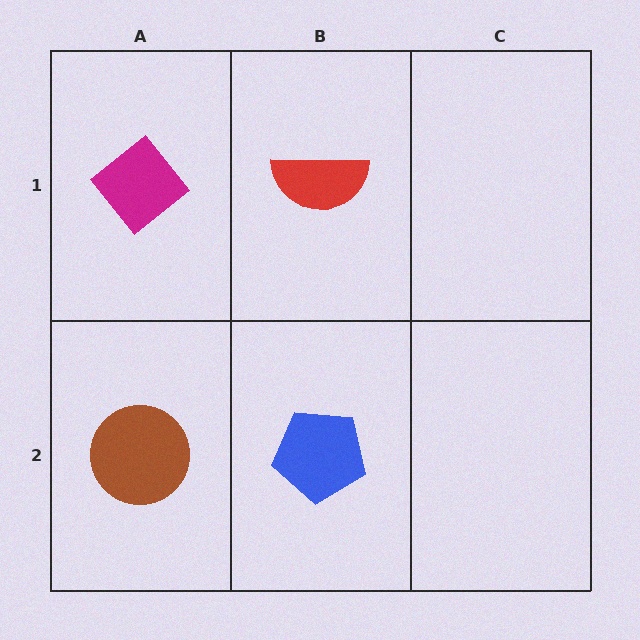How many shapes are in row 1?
2 shapes.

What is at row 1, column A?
A magenta diamond.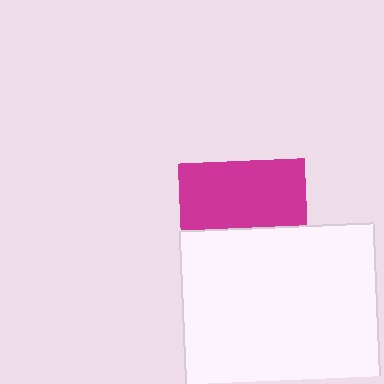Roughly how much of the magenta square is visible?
About half of it is visible (roughly 52%).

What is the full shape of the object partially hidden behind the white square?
The partially hidden object is a magenta square.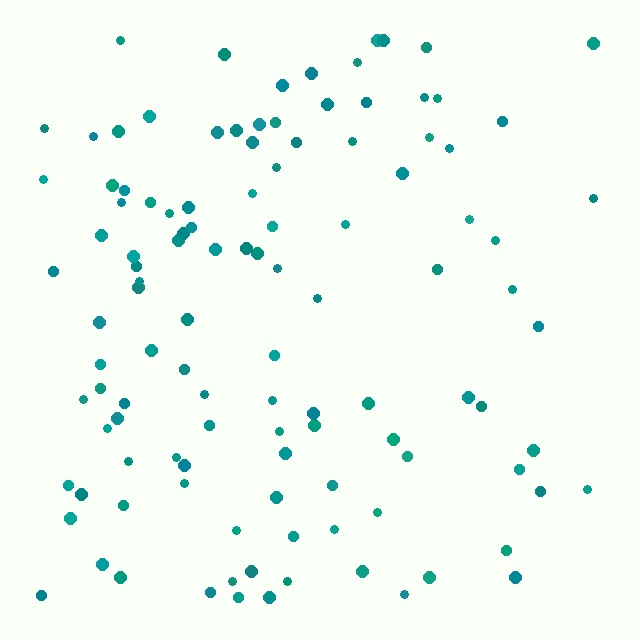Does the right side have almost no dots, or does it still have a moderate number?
Still a moderate number, just noticeably fewer than the left.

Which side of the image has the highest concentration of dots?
The left.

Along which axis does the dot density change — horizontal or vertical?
Horizontal.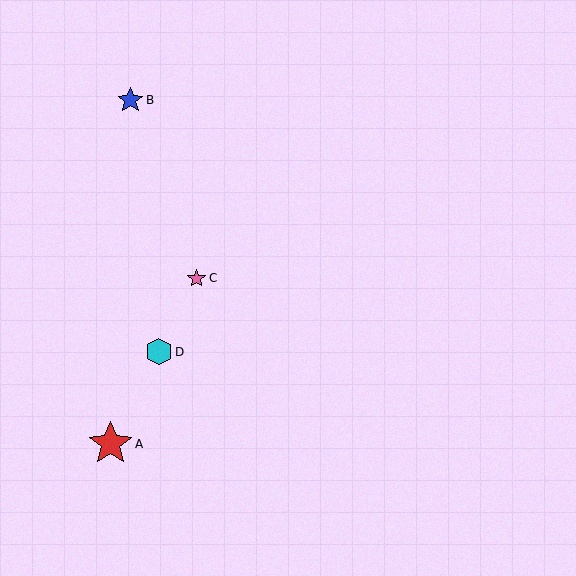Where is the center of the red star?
The center of the red star is at (111, 444).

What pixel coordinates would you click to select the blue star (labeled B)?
Click at (130, 100) to select the blue star B.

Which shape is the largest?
The red star (labeled A) is the largest.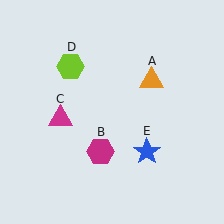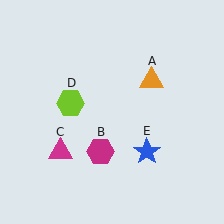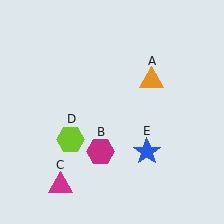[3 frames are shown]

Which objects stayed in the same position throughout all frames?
Orange triangle (object A) and magenta hexagon (object B) and blue star (object E) remained stationary.